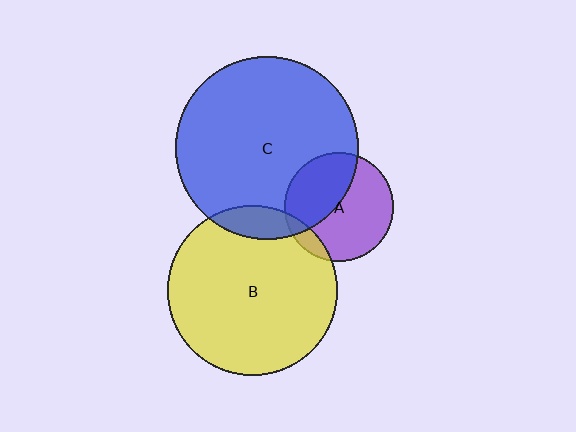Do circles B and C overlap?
Yes.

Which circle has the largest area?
Circle C (blue).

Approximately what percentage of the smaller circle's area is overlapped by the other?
Approximately 10%.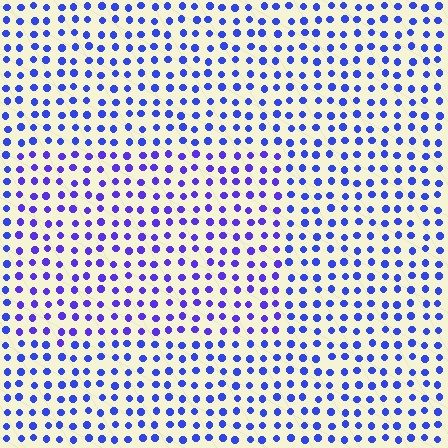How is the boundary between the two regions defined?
The boundary is defined purely by a slight shift in hue (about 21 degrees). Spacing, size, and orientation are identical on both sides.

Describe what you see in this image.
The image is filled with small blue elements in a uniform arrangement. A rectangle-shaped region is visible where the elements are tinted to a slightly different hue, forming a subtle color boundary.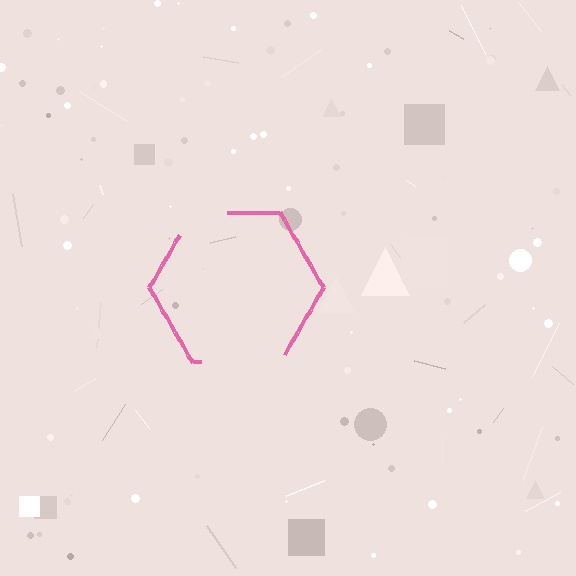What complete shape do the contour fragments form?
The contour fragments form a hexagon.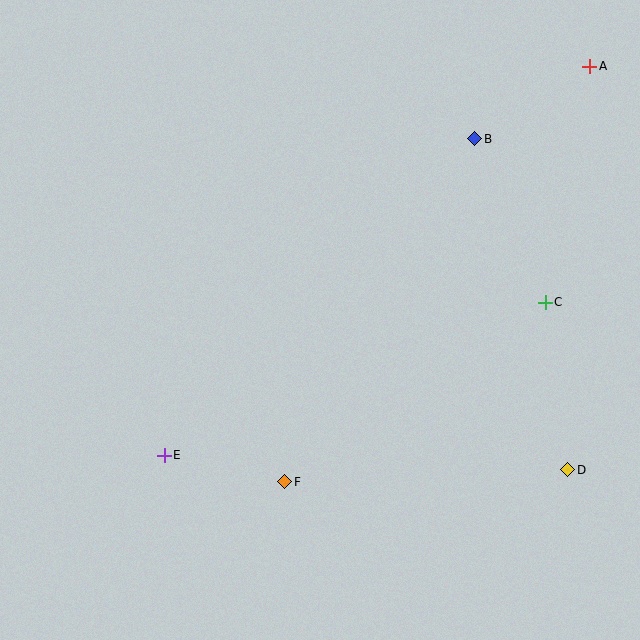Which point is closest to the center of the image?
Point F at (285, 482) is closest to the center.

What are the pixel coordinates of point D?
Point D is at (568, 470).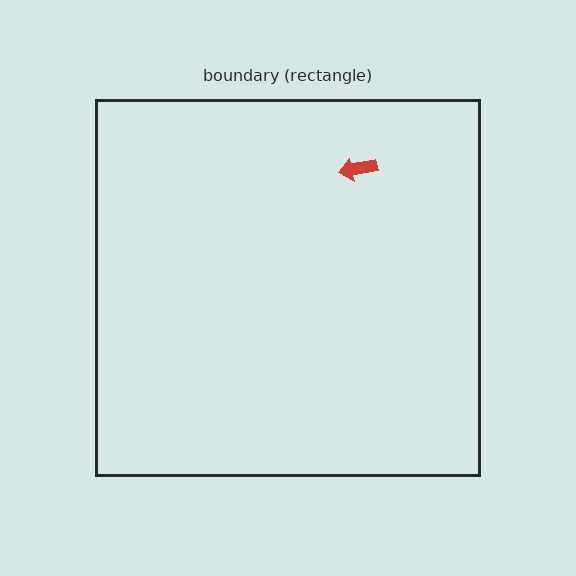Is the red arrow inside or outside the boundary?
Inside.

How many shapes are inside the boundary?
1 inside, 0 outside.